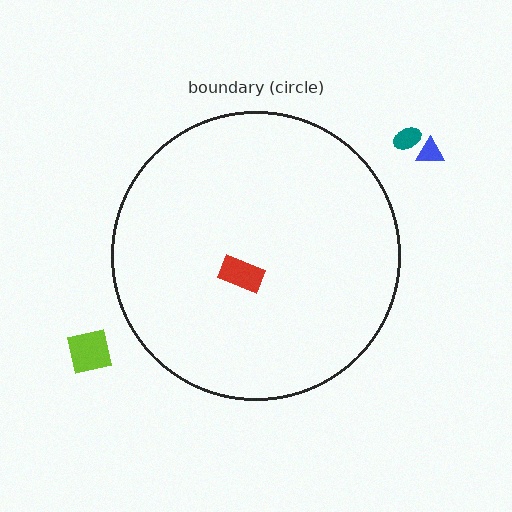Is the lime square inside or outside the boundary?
Outside.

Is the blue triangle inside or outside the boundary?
Outside.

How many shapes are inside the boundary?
1 inside, 3 outside.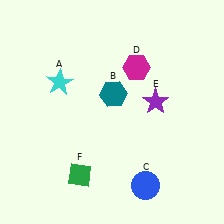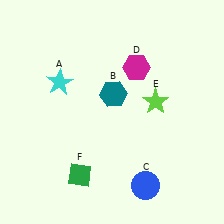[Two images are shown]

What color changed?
The star (E) changed from purple in Image 1 to lime in Image 2.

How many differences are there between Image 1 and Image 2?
There is 1 difference between the two images.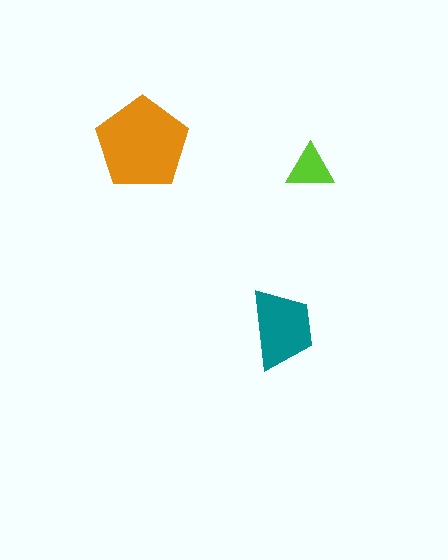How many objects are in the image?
There are 3 objects in the image.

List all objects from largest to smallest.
The orange pentagon, the teal trapezoid, the lime triangle.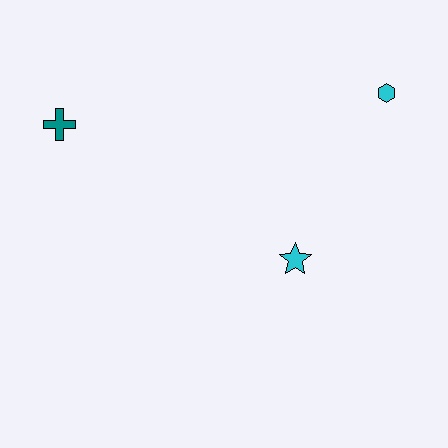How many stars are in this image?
There is 1 star.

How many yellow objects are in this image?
There are no yellow objects.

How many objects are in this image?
There are 3 objects.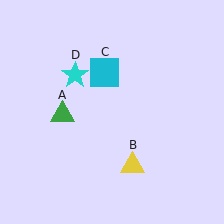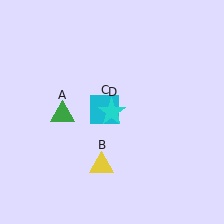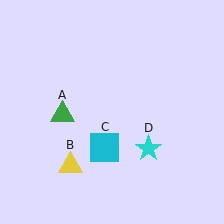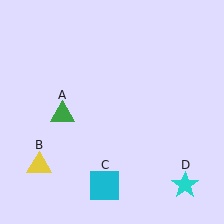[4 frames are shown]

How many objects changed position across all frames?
3 objects changed position: yellow triangle (object B), cyan square (object C), cyan star (object D).